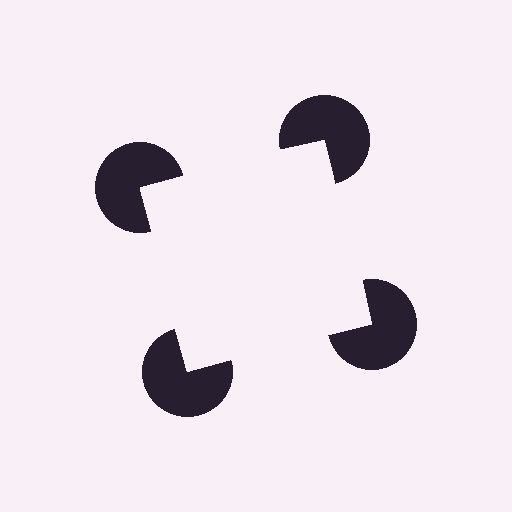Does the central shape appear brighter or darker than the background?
It typically appears slightly brighter than the background, even though no actual brightness change is drawn.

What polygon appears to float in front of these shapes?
An illusory square — its edges are inferred from the aligned wedge cuts in the pac-man discs, not physically drawn.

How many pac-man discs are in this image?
There are 4 — one at each vertex of the illusory square.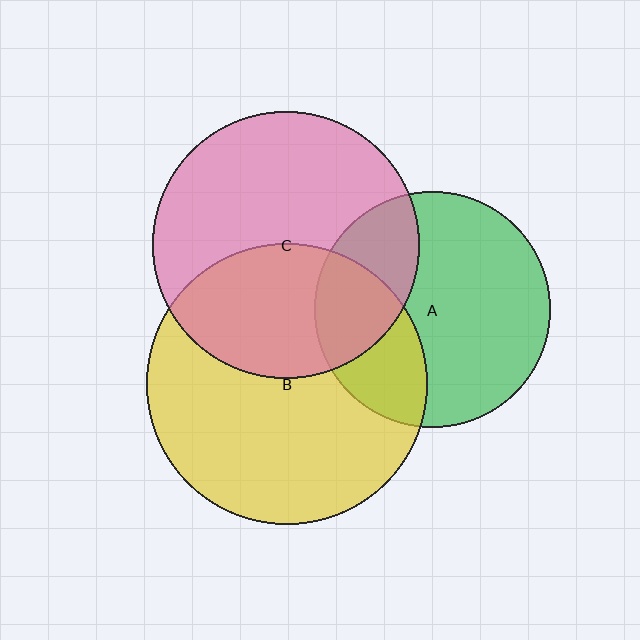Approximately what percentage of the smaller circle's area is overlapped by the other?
Approximately 30%.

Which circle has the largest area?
Circle B (yellow).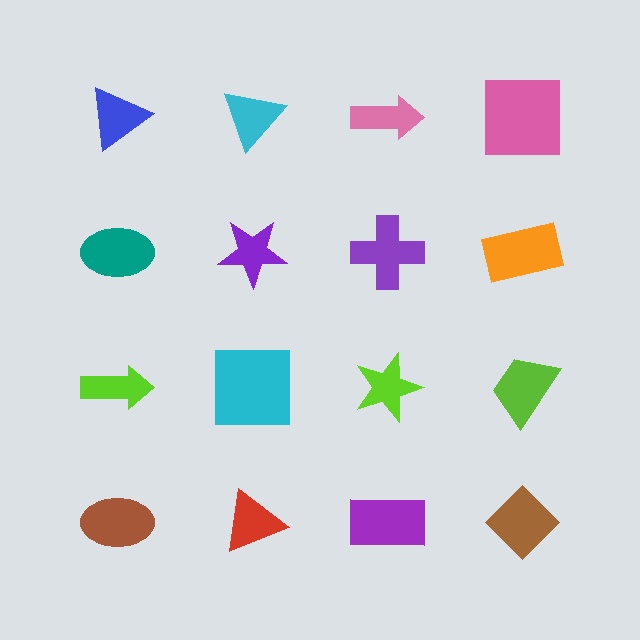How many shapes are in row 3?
4 shapes.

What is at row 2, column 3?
A purple cross.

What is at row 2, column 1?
A teal ellipse.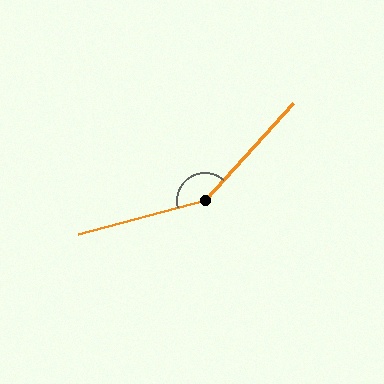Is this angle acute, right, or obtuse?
It is obtuse.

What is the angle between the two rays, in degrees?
Approximately 147 degrees.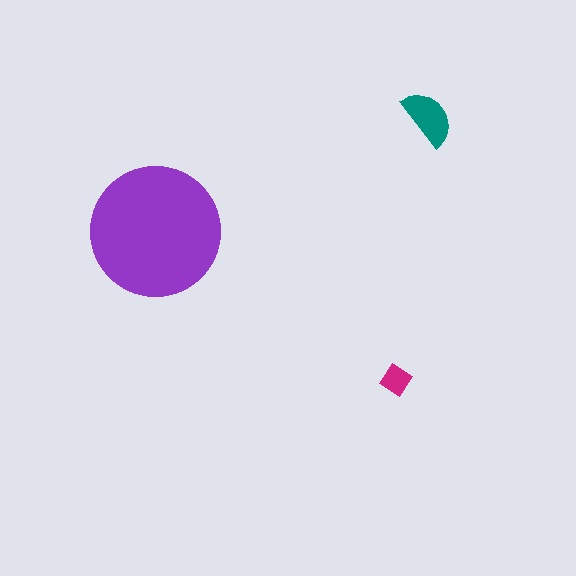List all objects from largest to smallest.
The purple circle, the teal semicircle, the magenta diamond.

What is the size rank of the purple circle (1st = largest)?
1st.